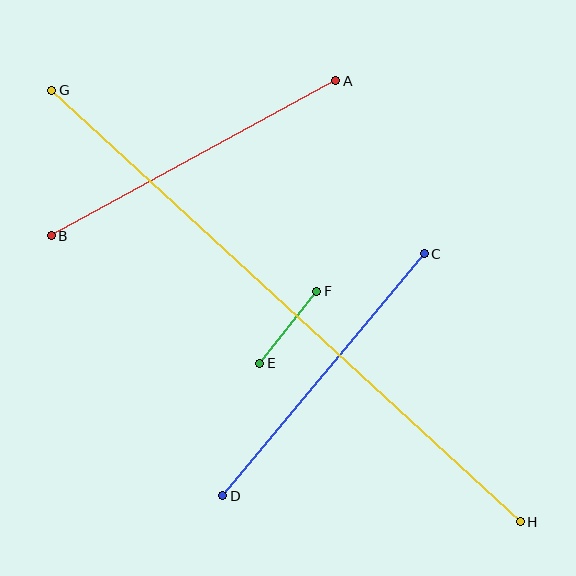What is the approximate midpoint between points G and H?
The midpoint is at approximately (286, 306) pixels.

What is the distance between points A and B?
The distance is approximately 324 pixels.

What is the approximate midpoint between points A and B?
The midpoint is at approximately (193, 158) pixels.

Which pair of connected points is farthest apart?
Points G and H are farthest apart.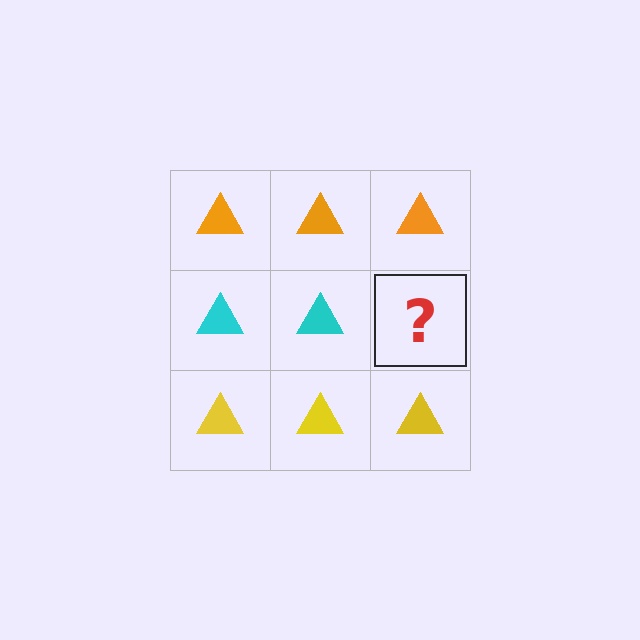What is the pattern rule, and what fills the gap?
The rule is that each row has a consistent color. The gap should be filled with a cyan triangle.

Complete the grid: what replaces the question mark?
The question mark should be replaced with a cyan triangle.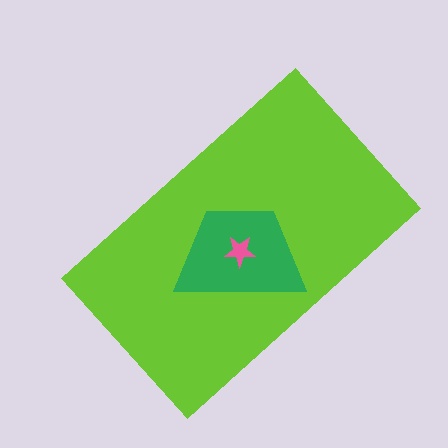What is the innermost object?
The pink star.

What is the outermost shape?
The lime rectangle.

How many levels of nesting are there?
3.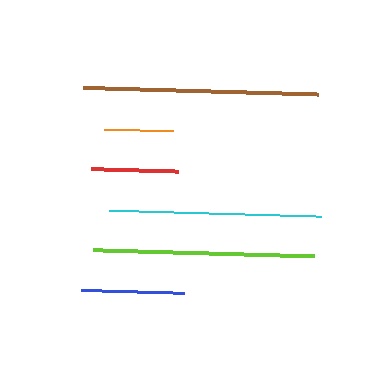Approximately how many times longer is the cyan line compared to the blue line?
The cyan line is approximately 2.1 times the length of the blue line.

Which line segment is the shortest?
The orange line is the shortest at approximately 69 pixels.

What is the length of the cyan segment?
The cyan segment is approximately 212 pixels long.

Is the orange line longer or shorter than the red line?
The red line is longer than the orange line.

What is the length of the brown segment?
The brown segment is approximately 235 pixels long.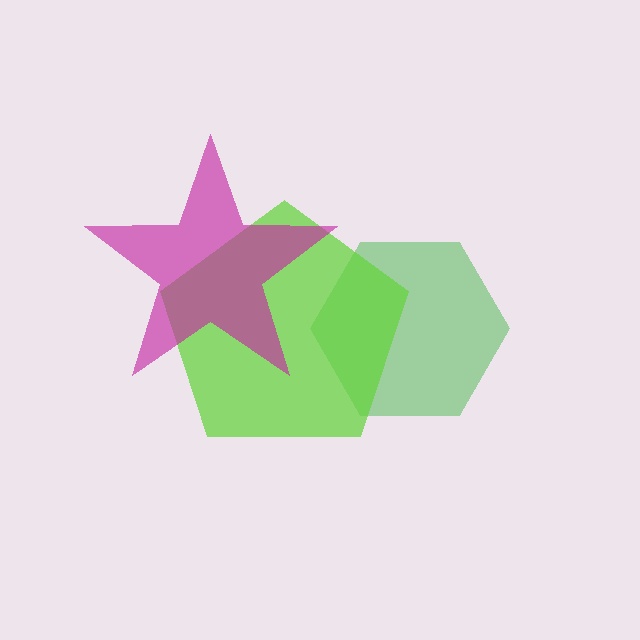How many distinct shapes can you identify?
There are 3 distinct shapes: a green hexagon, a lime pentagon, a magenta star.